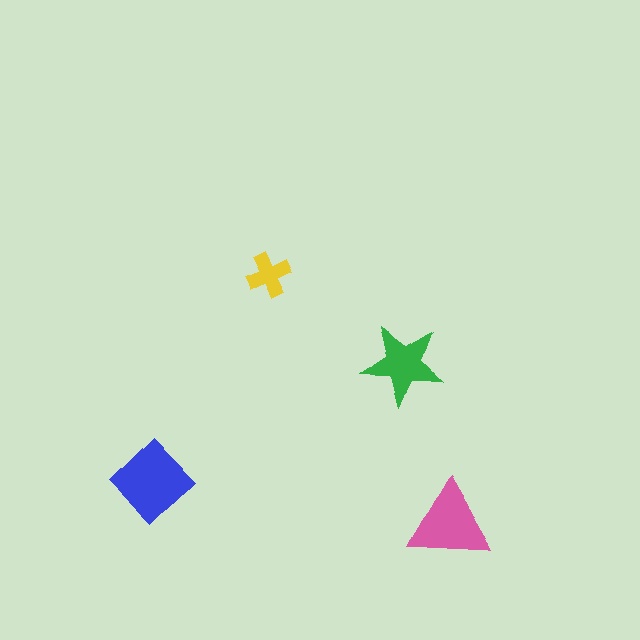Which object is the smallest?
The yellow cross.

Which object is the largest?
The blue diamond.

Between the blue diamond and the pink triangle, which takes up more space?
The blue diamond.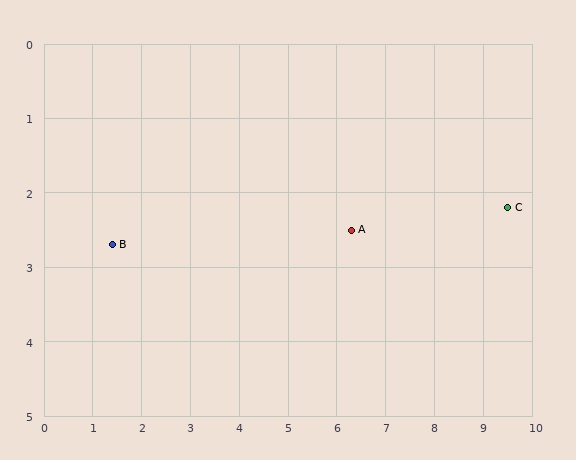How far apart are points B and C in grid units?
Points B and C are about 8.1 grid units apart.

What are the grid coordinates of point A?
Point A is at approximately (6.3, 2.5).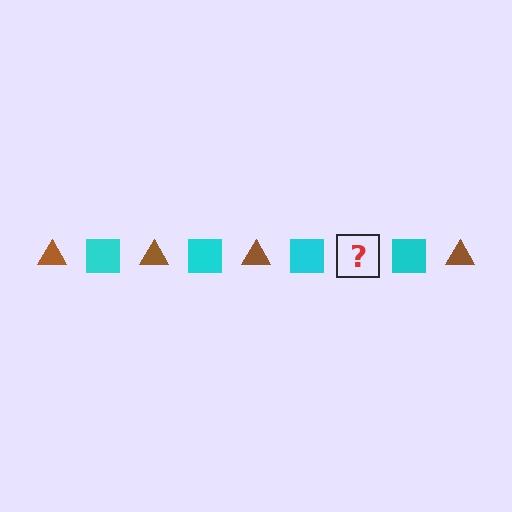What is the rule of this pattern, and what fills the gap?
The rule is that the pattern alternates between brown triangle and cyan square. The gap should be filled with a brown triangle.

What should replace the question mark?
The question mark should be replaced with a brown triangle.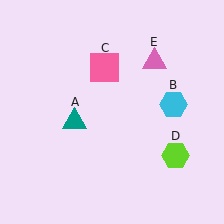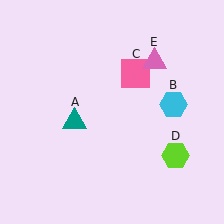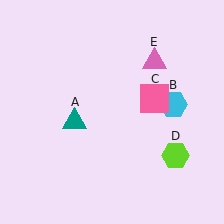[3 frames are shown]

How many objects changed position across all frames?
1 object changed position: pink square (object C).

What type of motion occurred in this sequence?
The pink square (object C) rotated clockwise around the center of the scene.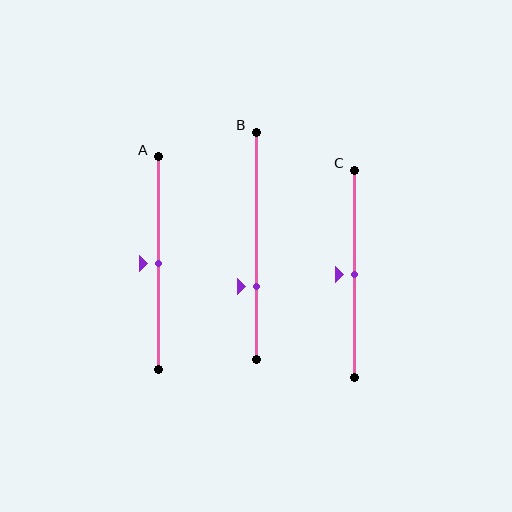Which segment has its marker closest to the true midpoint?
Segment A has its marker closest to the true midpoint.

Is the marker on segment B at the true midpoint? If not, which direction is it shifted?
No, the marker on segment B is shifted downward by about 18% of the segment length.